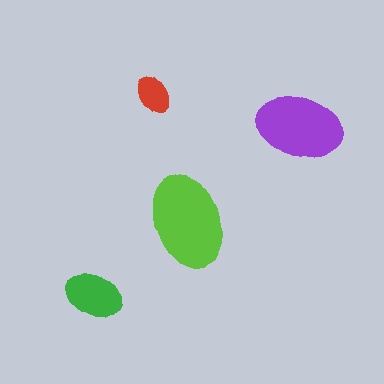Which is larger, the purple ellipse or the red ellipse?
The purple one.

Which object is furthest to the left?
The green ellipse is leftmost.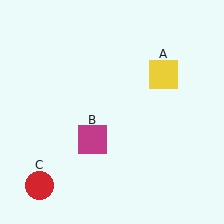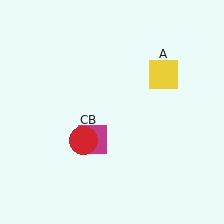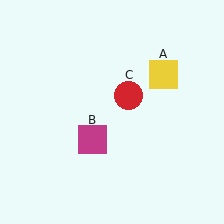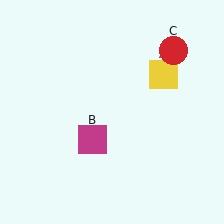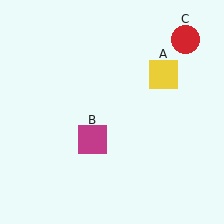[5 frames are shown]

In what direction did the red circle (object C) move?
The red circle (object C) moved up and to the right.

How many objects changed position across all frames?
1 object changed position: red circle (object C).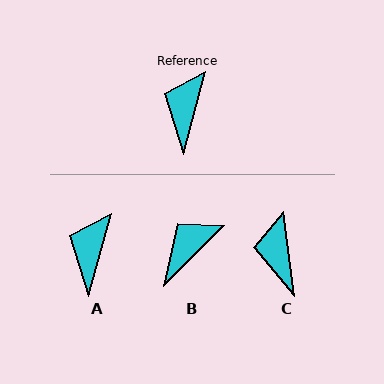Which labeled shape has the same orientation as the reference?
A.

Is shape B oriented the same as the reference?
No, it is off by about 30 degrees.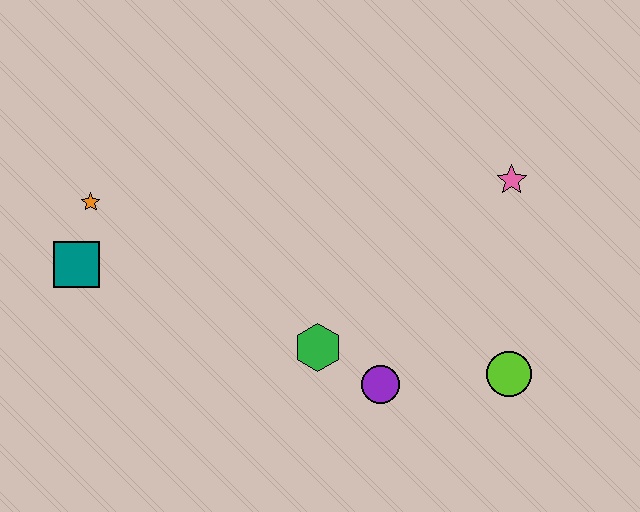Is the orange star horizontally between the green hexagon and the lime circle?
No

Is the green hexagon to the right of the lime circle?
No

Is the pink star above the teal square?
Yes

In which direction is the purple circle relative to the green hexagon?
The purple circle is to the right of the green hexagon.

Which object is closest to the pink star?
The lime circle is closest to the pink star.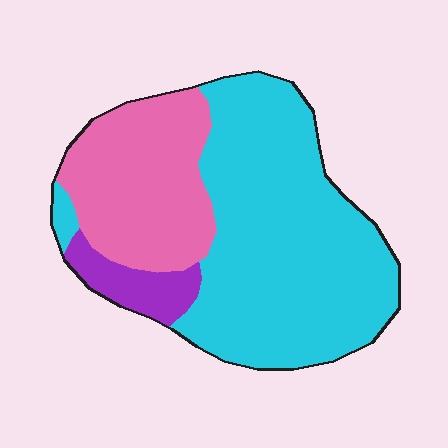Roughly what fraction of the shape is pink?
Pink covers roughly 30% of the shape.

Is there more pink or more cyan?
Cyan.